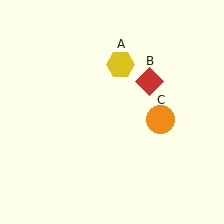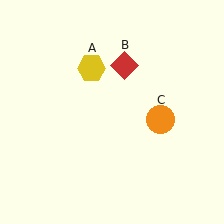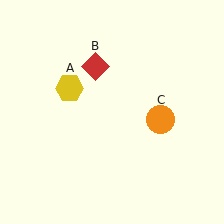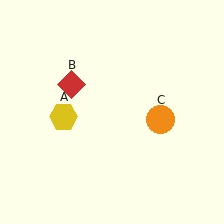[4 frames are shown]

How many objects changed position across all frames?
2 objects changed position: yellow hexagon (object A), red diamond (object B).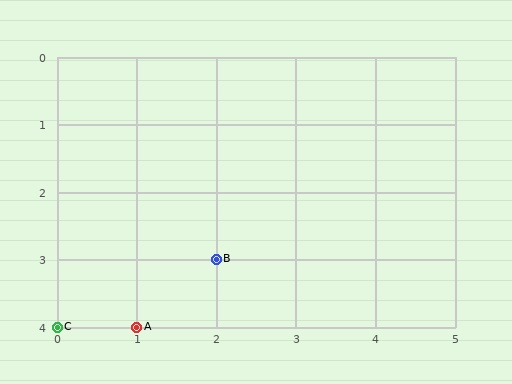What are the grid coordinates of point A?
Point A is at grid coordinates (1, 4).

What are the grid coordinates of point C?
Point C is at grid coordinates (0, 4).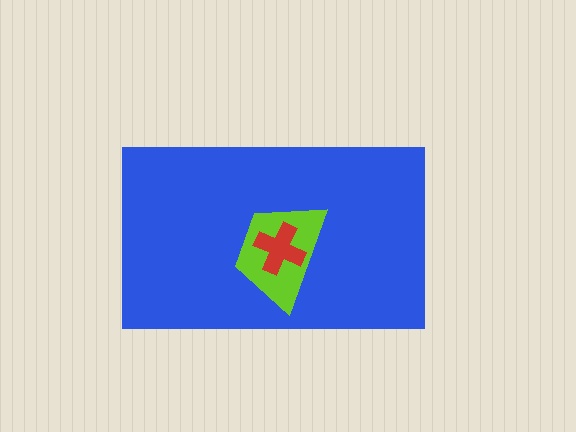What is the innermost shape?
The red cross.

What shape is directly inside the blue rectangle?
The lime trapezoid.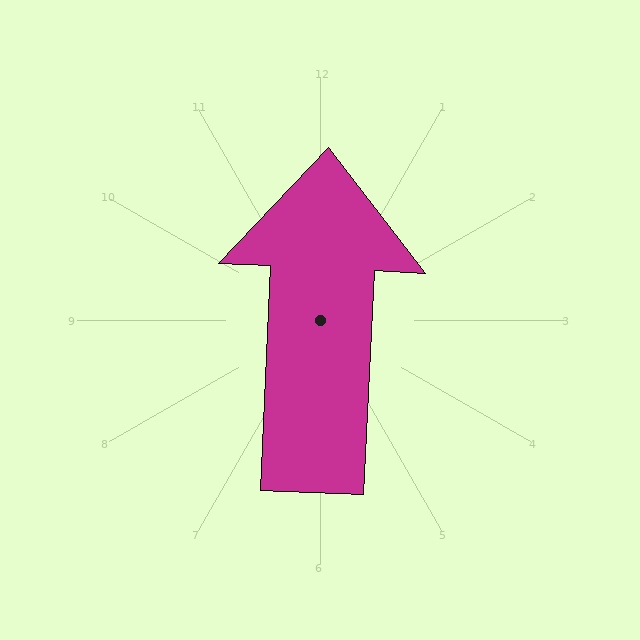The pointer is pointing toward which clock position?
Roughly 12 o'clock.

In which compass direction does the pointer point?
North.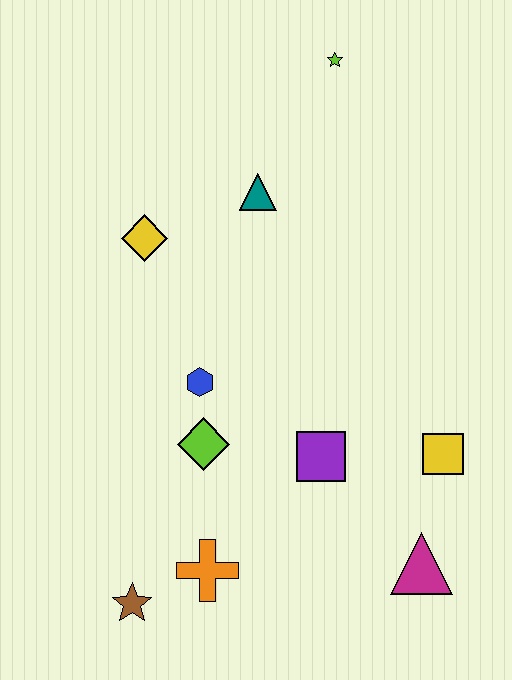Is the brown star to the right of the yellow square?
No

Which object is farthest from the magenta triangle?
The lime star is farthest from the magenta triangle.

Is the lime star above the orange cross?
Yes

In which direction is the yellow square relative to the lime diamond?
The yellow square is to the right of the lime diamond.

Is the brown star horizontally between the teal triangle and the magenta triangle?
No